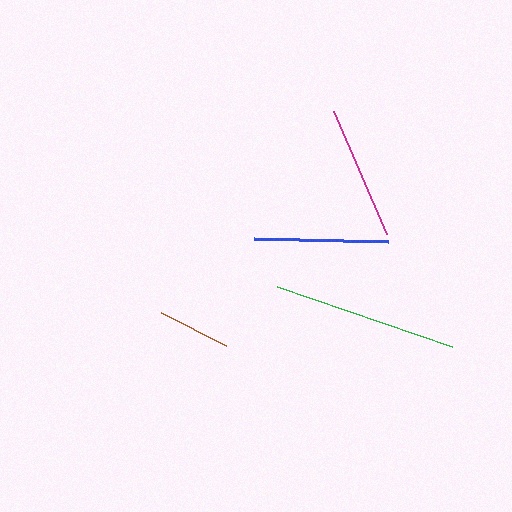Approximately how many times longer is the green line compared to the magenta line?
The green line is approximately 1.4 times the length of the magenta line.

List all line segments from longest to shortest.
From longest to shortest: green, magenta, blue, brown.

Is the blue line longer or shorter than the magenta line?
The magenta line is longer than the blue line.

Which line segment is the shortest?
The brown line is the shortest at approximately 73 pixels.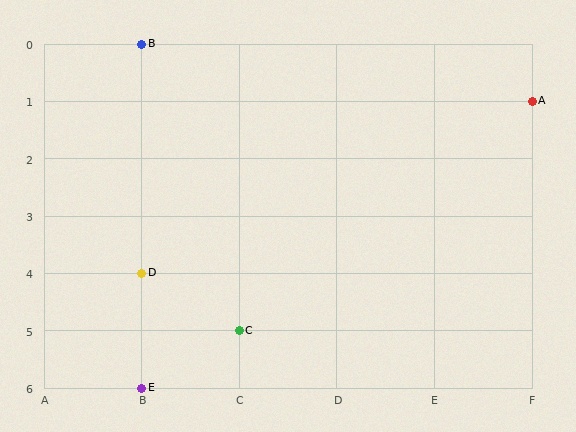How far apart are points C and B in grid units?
Points C and B are 1 column and 5 rows apart (about 5.1 grid units diagonally).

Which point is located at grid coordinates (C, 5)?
Point C is at (C, 5).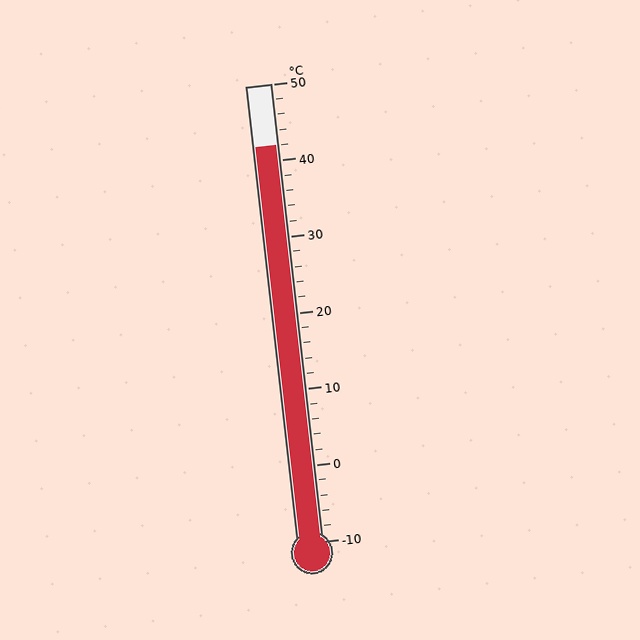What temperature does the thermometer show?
The thermometer shows approximately 42°C.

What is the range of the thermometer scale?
The thermometer scale ranges from -10°C to 50°C.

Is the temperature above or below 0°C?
The temperature is above 0°C.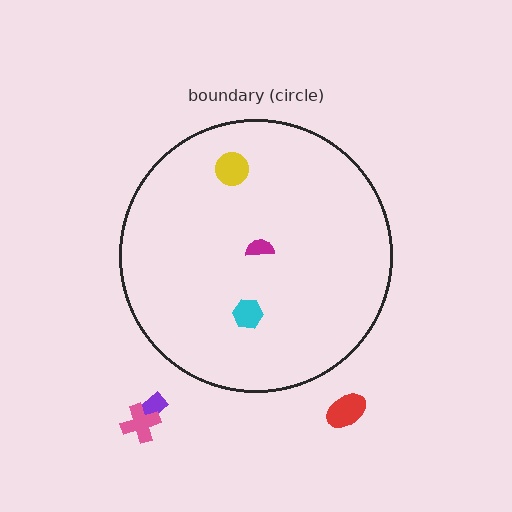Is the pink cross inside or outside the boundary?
Outside.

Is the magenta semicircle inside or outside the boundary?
Inside.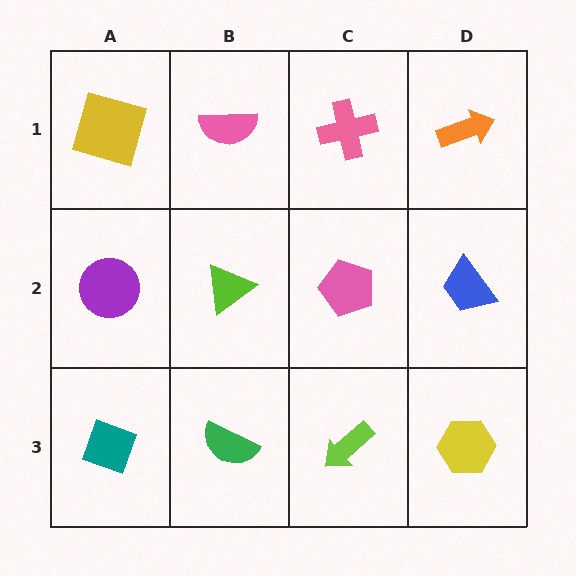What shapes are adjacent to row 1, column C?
A pink pentagon (row 2, column C), a pink semicircle (row 1, column B), an orange arrow (row 1, column D).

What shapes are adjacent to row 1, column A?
A purple circle (row 2, column A), a pink semicircle (row 1, column B).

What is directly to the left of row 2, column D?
A pink pentagon.